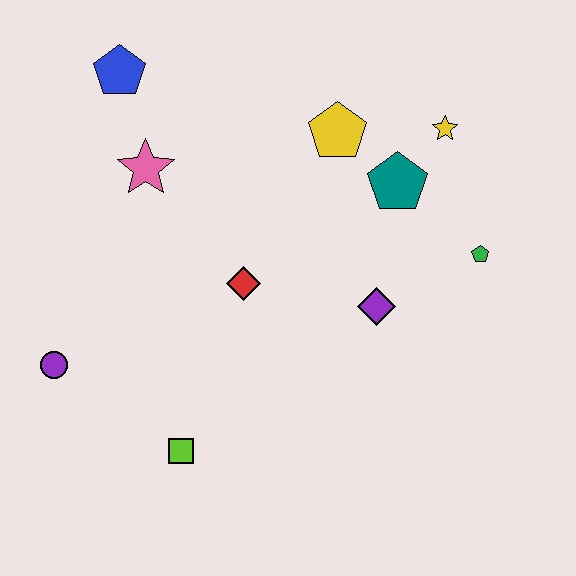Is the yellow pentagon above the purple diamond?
Yes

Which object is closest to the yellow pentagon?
The teal pentagon is closest to the yellow pentagon.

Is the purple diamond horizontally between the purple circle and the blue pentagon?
No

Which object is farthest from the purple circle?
The yellow star is farthest from the purple circle.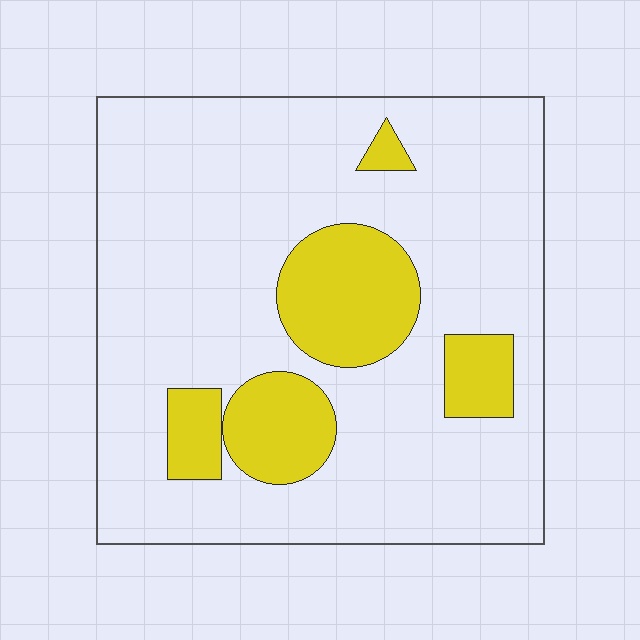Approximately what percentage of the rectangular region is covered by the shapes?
Approximately 20%.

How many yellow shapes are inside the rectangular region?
5.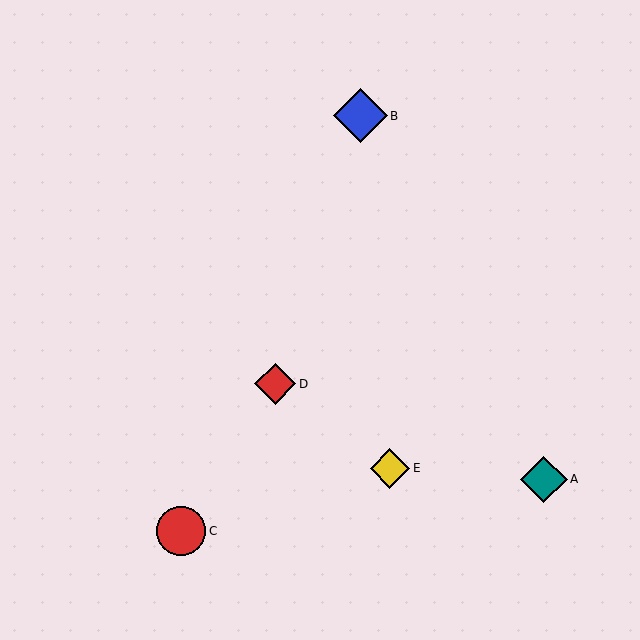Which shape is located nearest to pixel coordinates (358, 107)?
The blue diamond (labeled B) at (360, 116) is nearest to that location.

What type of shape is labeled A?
Shape A is a teal diamond.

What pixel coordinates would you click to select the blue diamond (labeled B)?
Click at (360, 116) to select the blue diamond B.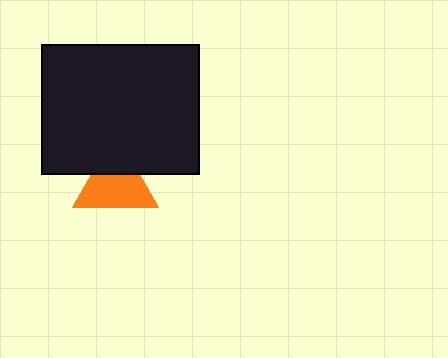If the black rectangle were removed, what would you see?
You would see the complete orange triangle.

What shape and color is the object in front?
The object in front is a black rectangle.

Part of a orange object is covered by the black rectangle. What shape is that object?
It is a triangle.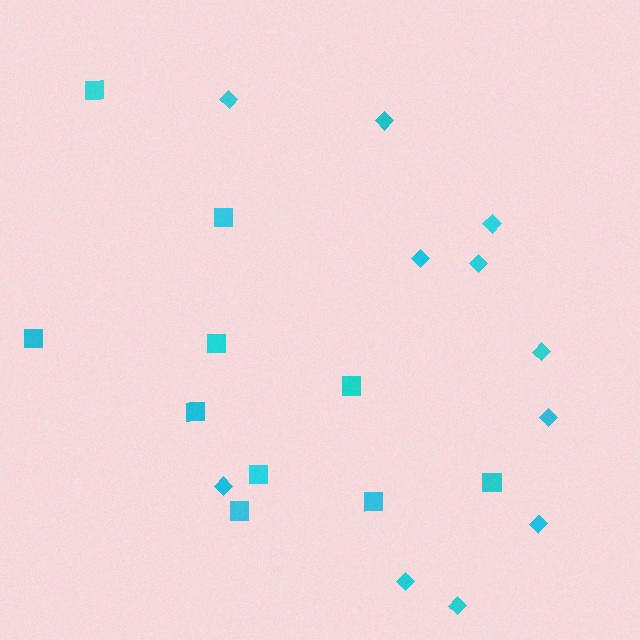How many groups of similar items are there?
There are 2 groups: one group of squares (10) and one group of diamonds (11).